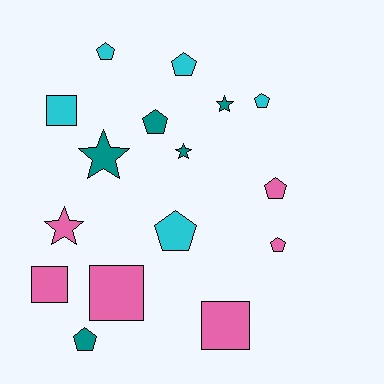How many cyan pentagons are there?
There are 4 cyan pentagons.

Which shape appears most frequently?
Pentagon, with 8 objects.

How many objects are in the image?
There are 16 objects.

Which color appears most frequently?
Pink, with 6 objects.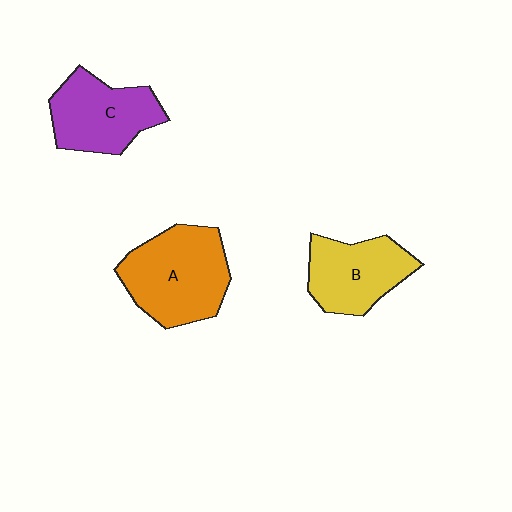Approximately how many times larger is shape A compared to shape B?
Approximately 1.3 times.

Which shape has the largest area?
Shape A (orange).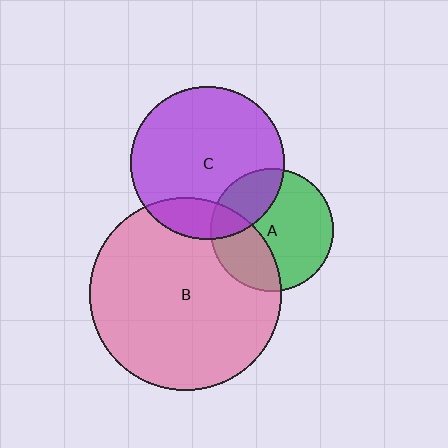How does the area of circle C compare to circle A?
Approximately 1.6 times.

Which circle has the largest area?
Circle B (pink).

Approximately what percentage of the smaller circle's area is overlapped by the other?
Approximately 15%.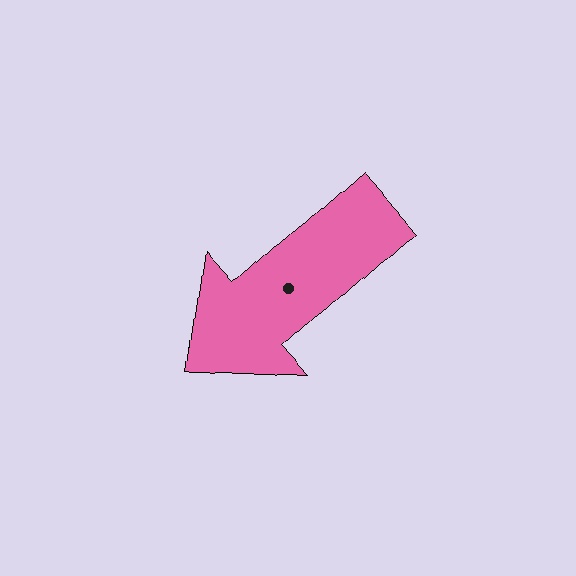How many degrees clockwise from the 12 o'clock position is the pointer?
Approximately 228 degrees.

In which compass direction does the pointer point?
Southwest.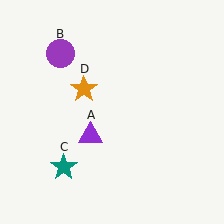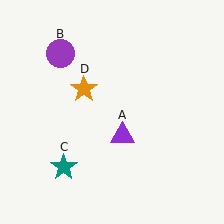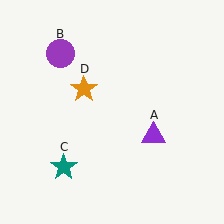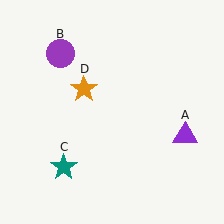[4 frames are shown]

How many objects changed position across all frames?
1 object changed position: purple triangle (object A).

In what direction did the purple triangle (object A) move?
The purple triangle (object A) moved right.